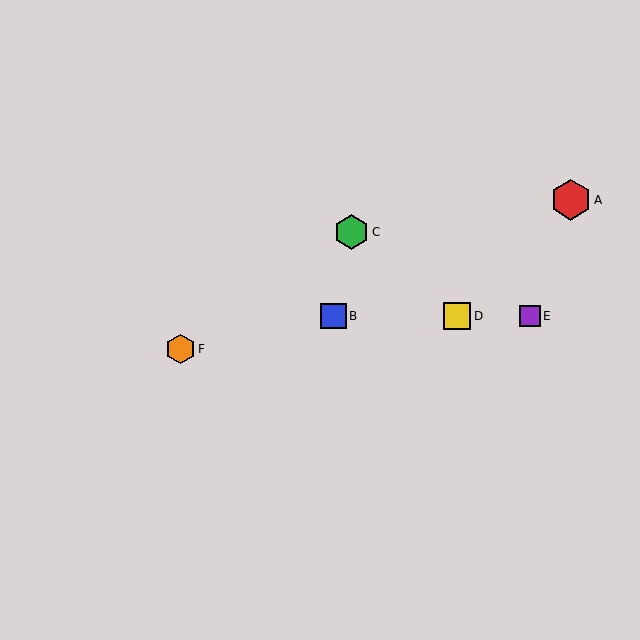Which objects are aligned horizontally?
Objects B, D, E are aligned horizontally.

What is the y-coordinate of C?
Object C is at y≈232.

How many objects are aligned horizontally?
3 objects (B, D, E) are aligned horizontally.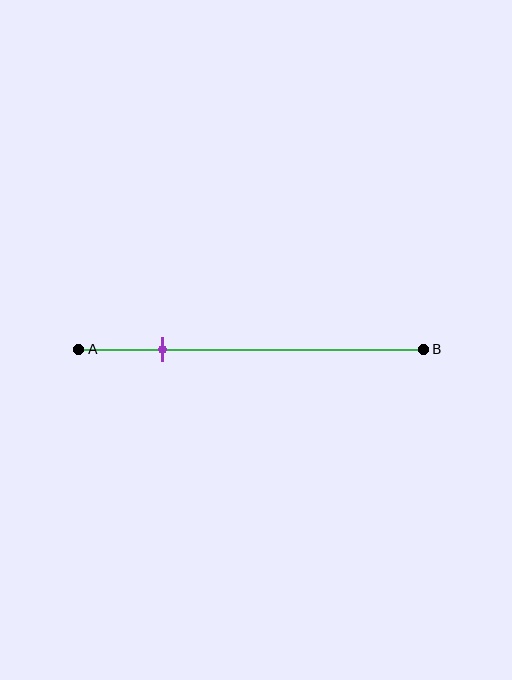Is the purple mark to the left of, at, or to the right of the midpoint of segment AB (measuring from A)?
The purple mark is to the left of the midpoint of segment AB.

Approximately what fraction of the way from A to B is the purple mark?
The purple mark is approximately 25% of the way from A to B.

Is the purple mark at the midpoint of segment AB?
No, the mark is at about 25% from A, not at the 50% midpoint.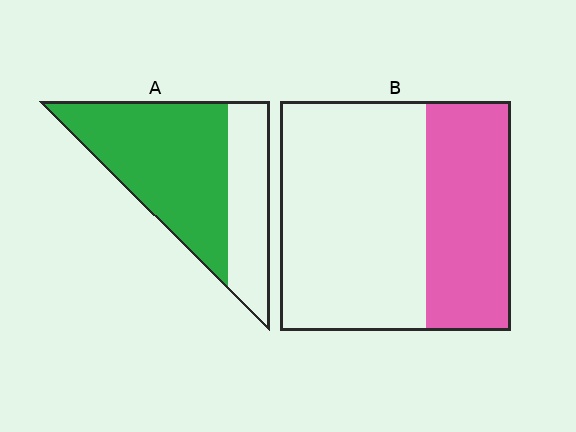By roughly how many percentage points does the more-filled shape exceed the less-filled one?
By roughly 30 percentage points (A over B).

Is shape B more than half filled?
No.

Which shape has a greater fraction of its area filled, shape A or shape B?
Shape A.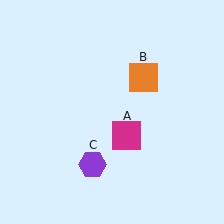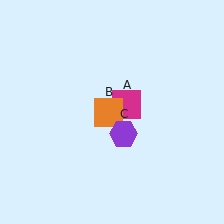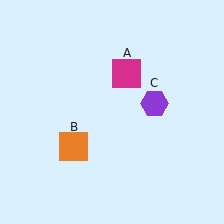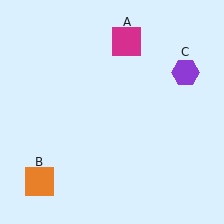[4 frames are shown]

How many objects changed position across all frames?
3 objects changed position: magenta square (object A), orange square (object B), purple hexagon (object C).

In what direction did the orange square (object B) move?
The orange square (object B) moved down and to the left.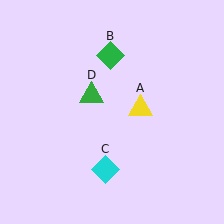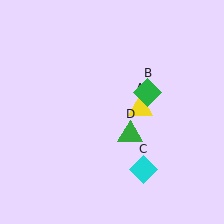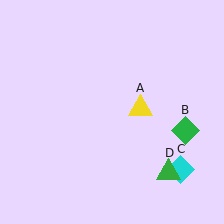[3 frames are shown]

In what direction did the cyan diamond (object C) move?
The cyan diamond (object C) moved right.